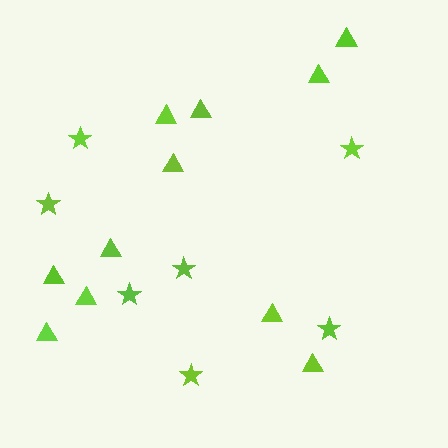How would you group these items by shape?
There are 2 groups: one group of stars (7) and one group of triangles (11).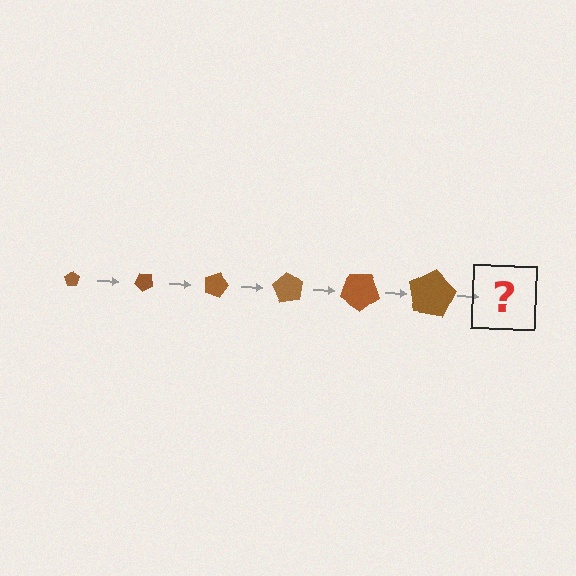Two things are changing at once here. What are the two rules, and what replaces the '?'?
The two rules are that the pentagon grows larger each step and it rotates 45 degrees each step. The '?' should be a pentagon, larger than the previous one and rotated 270 degrees from the start.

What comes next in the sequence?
The next element should be a pentagon, larger than the previous one and rotated 270 degrees from the start.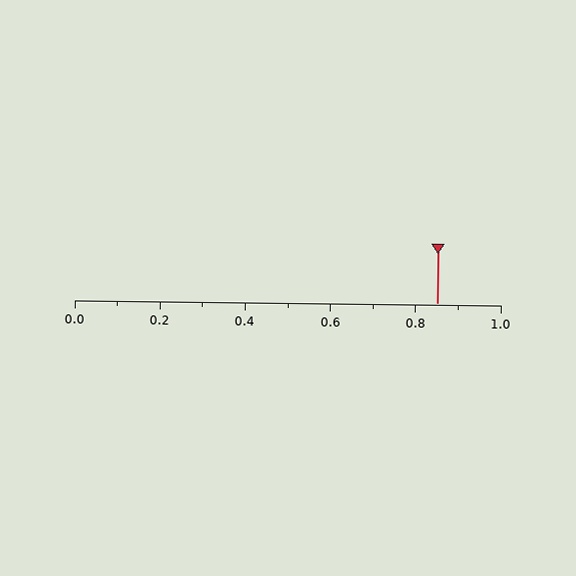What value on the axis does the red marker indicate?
The marker indicates approximately 0.85.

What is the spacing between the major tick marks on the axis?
The major ticks are spaced 0.2 apart.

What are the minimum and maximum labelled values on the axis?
The axis runs from 0.0 to 1.0.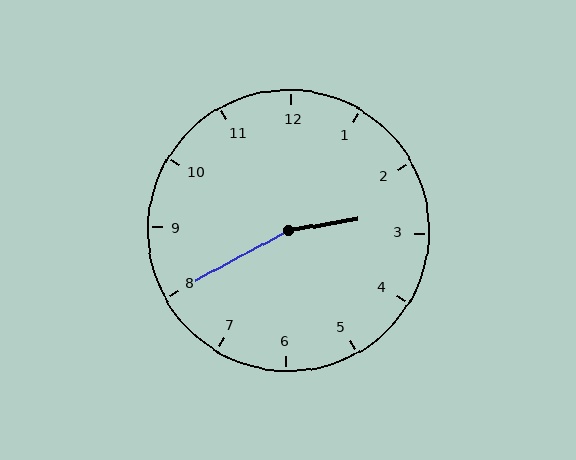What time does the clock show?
2:40.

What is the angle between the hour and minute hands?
Approximately 160 degrees.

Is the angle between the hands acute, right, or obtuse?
It is obtuse.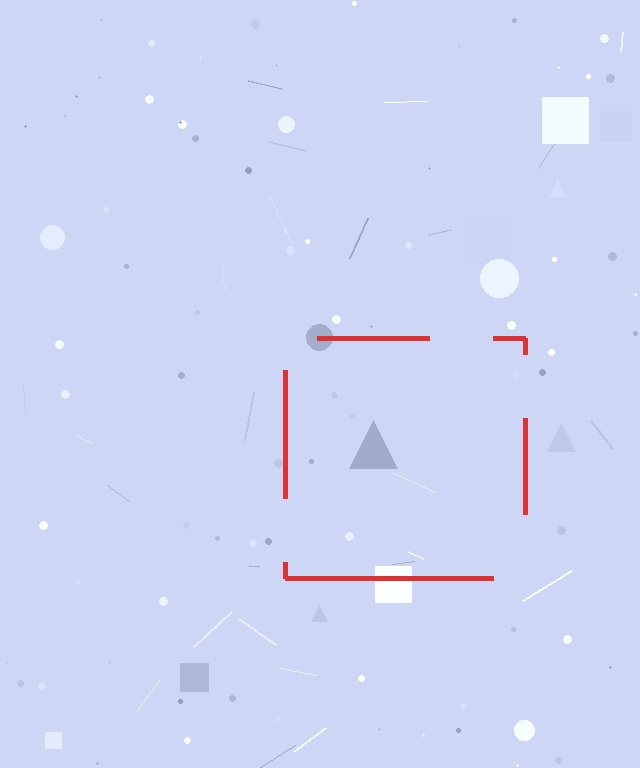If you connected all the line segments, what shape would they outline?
They would outline a square.